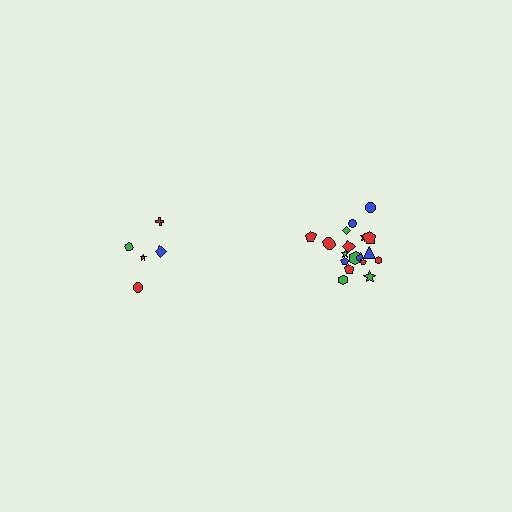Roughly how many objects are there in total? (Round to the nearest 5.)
Roughly 25 objects in total.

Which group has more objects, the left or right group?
The right group.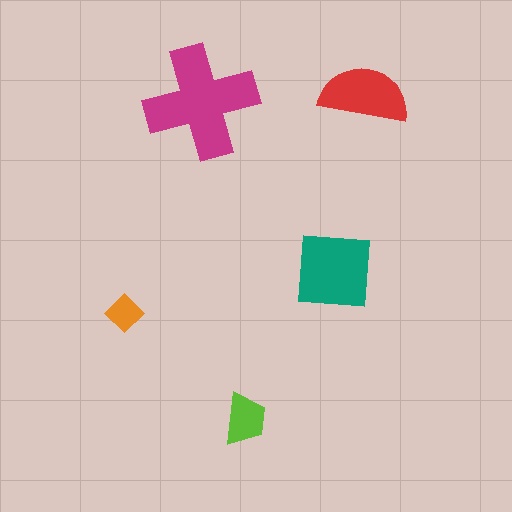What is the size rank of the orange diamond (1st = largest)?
5th.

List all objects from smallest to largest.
The orange diamond, the lime trapezoid, the red semicircle, the teal square, the magenta cross.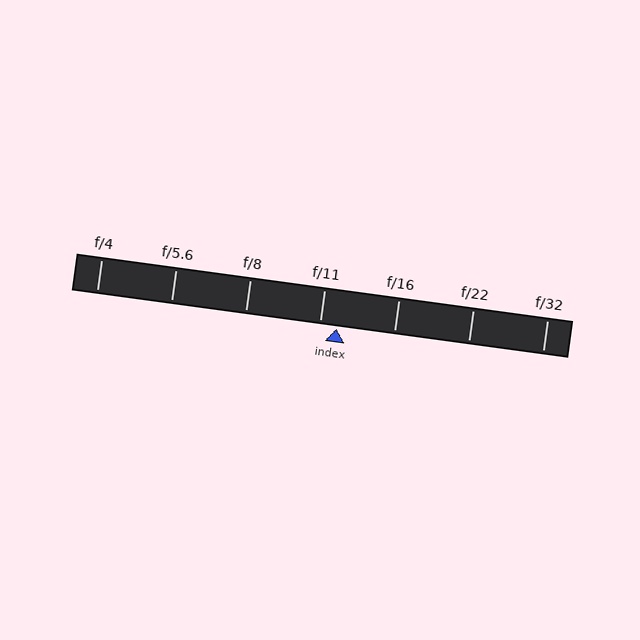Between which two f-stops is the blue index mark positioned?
The index mark is between f/11 and f/16.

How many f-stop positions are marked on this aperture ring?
There are 7 f-stop positions marked.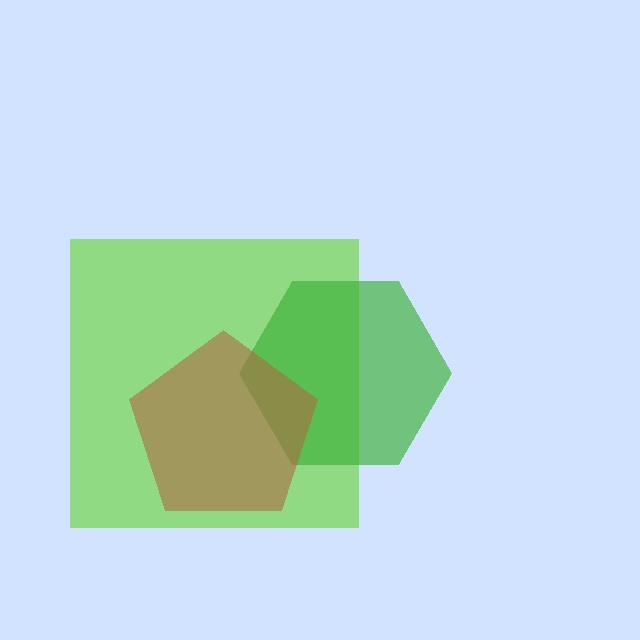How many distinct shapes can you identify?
There are 3 distinct shapes: a lime square, a green hexagon, a brown pentagon.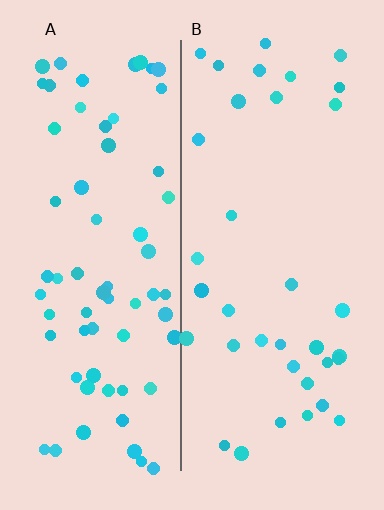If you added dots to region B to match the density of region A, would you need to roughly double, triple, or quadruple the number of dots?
Approximately double.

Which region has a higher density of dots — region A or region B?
A (the left).